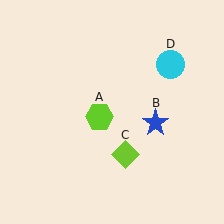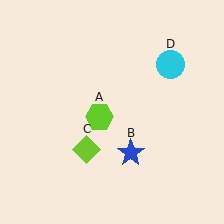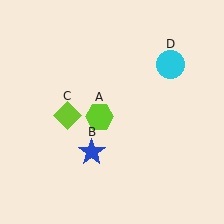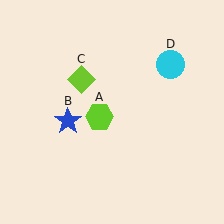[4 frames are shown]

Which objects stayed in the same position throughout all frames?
Lime hexagon (object A) and cyan circle (object D) remained stationary.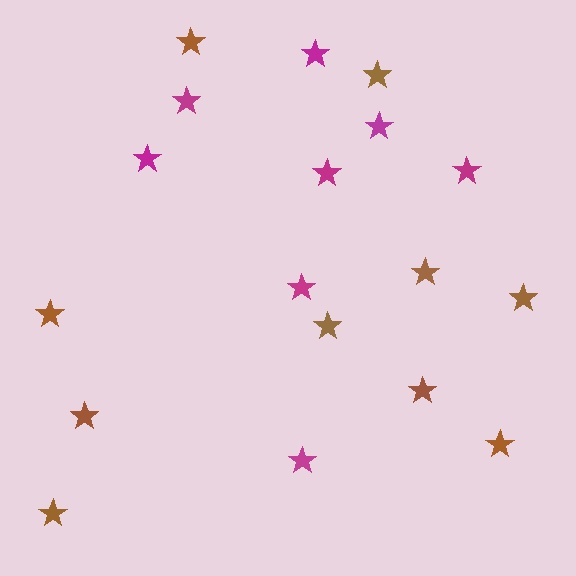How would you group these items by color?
There are 2 groups: one group of magenta stars (8) and one group of brown stars (10).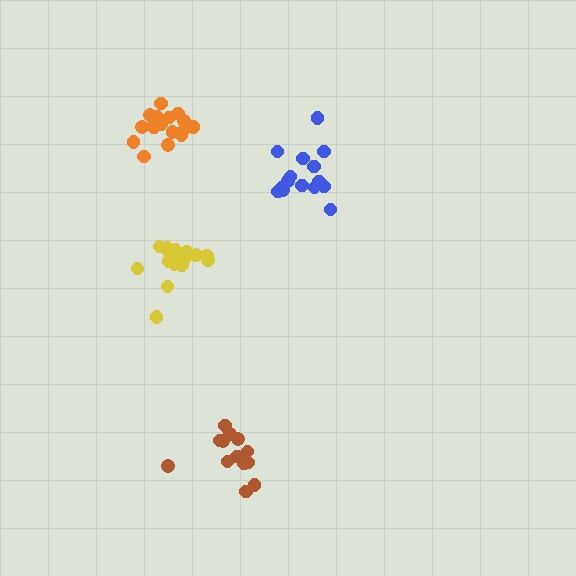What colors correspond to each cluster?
The clusters are colored: orange, blue, brown, yellow.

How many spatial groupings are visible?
There are 4 spatial groupings.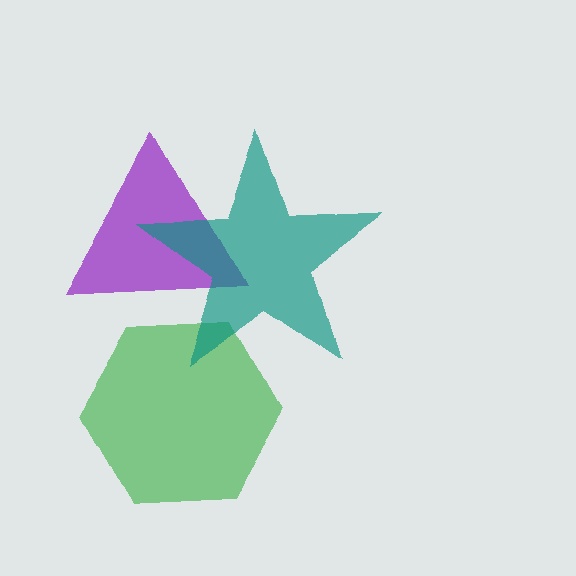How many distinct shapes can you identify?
There are 3 distinct shapes: a green hexagon, a purple triangle, a teal star.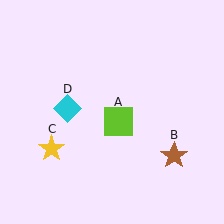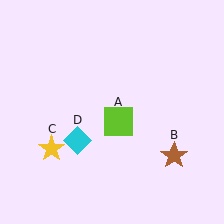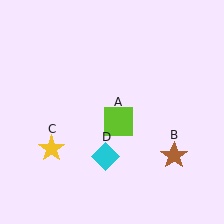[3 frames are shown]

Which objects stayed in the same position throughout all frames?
Lime square (object A) and brown star (object B) and yellow star (object C) remained stationary.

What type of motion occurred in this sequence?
The cyan diamond (object D) rotated counterclockwise around the center of the scene.